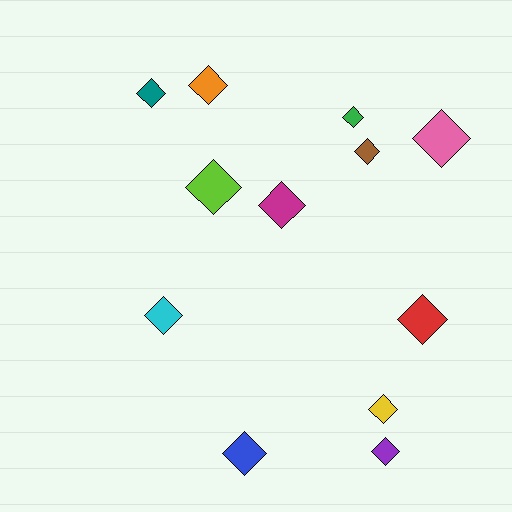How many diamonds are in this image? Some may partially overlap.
There are 12 diamonds.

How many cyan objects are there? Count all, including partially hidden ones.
There is 1 cyan object.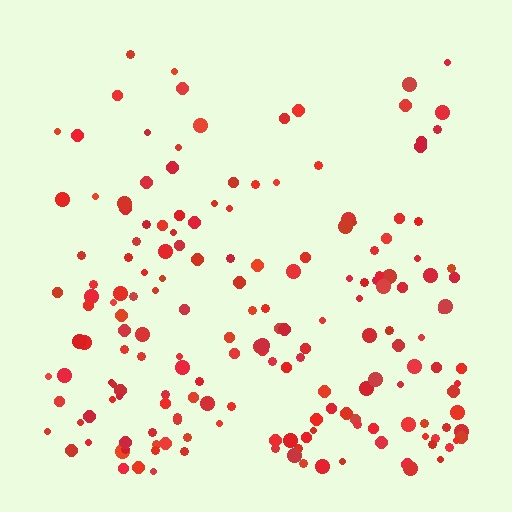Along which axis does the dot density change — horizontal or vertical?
Vertical.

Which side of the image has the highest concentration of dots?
The bottom.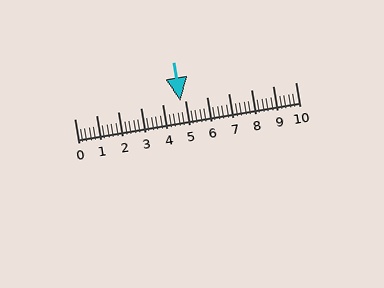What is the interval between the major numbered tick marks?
The major tick marks are spaced 1 units apart.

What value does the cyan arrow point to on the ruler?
The cyan arrow points to approximately 4.8.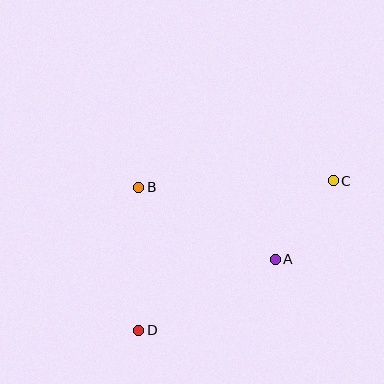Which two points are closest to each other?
Points A and C are closest to each other.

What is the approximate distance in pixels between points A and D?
The distance between A and D is approximately 154 pixels.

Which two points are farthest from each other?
Points C and D are farthest from each other.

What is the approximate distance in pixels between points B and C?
The distance between B and C is approximately 195 pixels.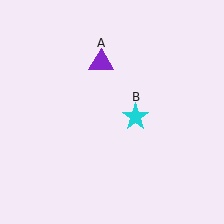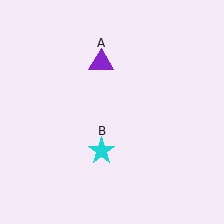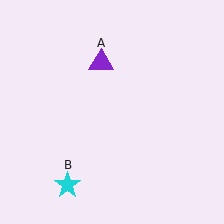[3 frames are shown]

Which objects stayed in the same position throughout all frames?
Purple triangle (object A) remained stationary.